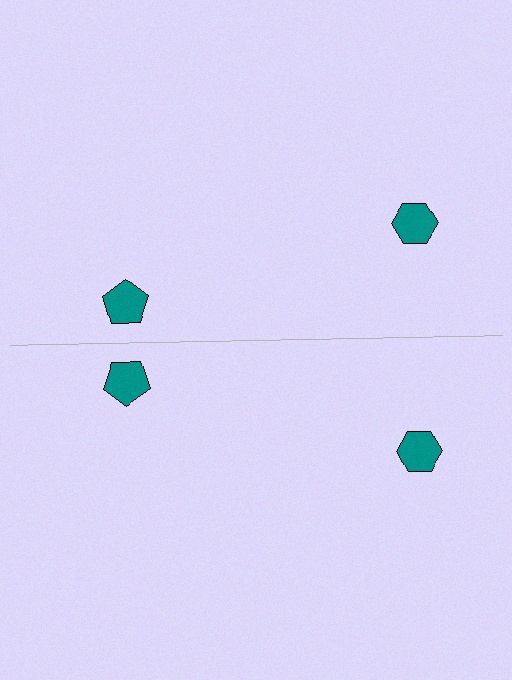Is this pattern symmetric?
Yes, this pattern has bilateral (reflection) symmetry.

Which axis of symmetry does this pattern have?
The pattern has a horizontal axis of symmetry running through the center of the image.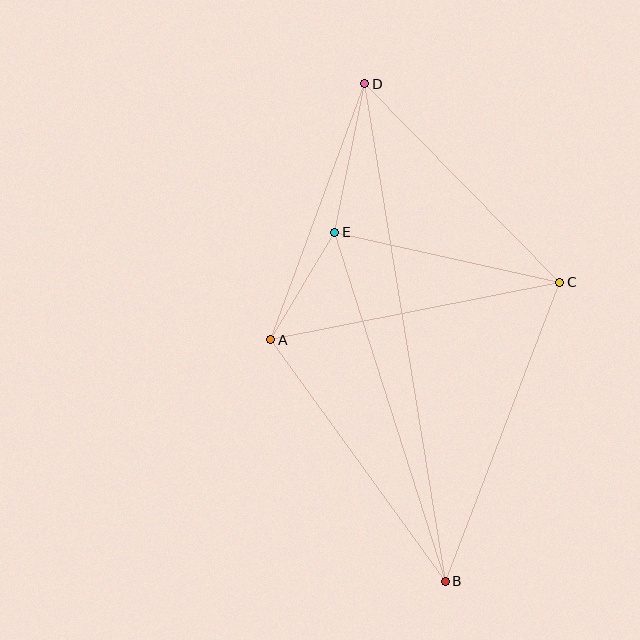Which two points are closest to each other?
Points A and E are closest to each other.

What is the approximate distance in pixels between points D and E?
The distance between D and E is approximately 152 pixels.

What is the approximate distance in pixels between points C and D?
The distance between C and D is approximately 278 pixels.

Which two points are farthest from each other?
Points B and D are farthest from each other.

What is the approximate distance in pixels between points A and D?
The distance between A and D is approximately 273 pixels.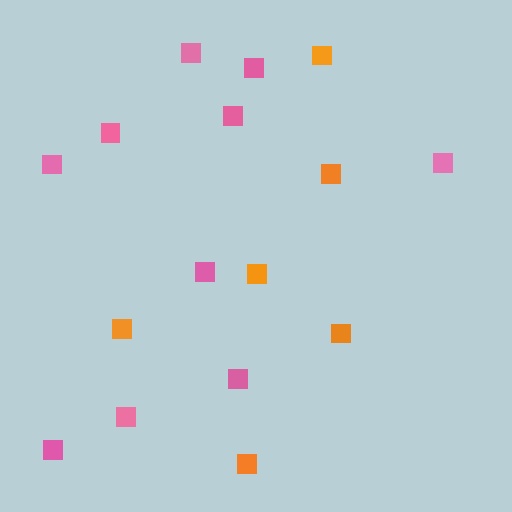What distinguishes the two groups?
There are 2 groups: one group of orange squares (6) and one group of pink squares (10).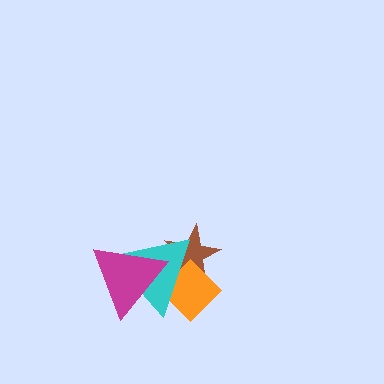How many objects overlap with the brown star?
2 objects overlap with the brown star.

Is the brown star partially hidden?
Yes, it is partially covered by another shape.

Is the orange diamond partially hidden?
Yes, it is partially covered by another shape.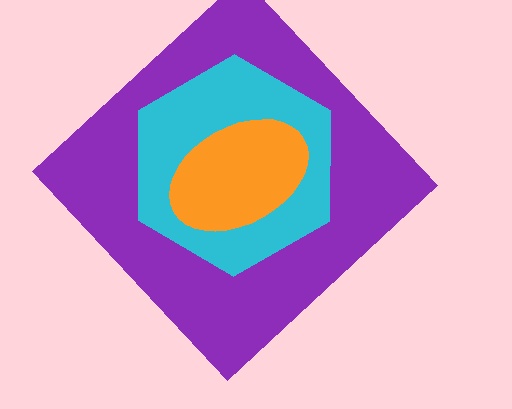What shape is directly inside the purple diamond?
The cyan hexagon.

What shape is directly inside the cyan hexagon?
The orange ellipse.